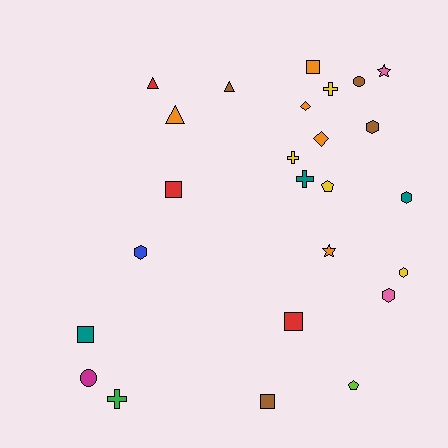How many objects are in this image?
There are 25 objects.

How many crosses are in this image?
There are 4 crosses.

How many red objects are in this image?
There are 3 red objects.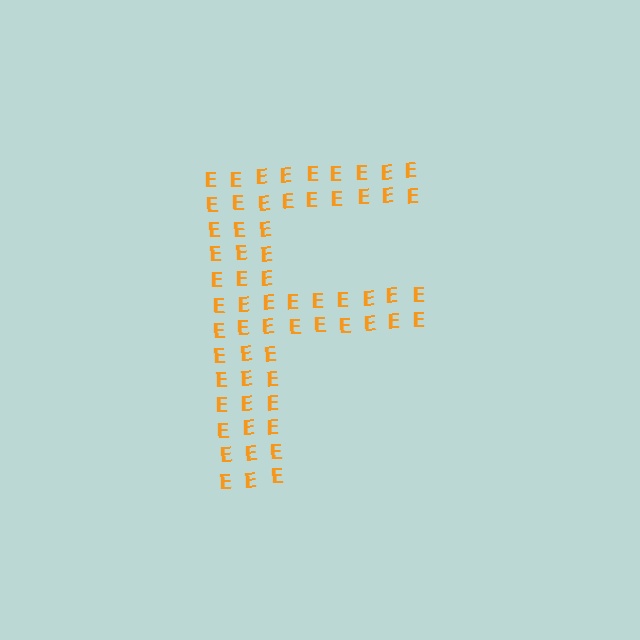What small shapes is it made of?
It is made of small letter E's.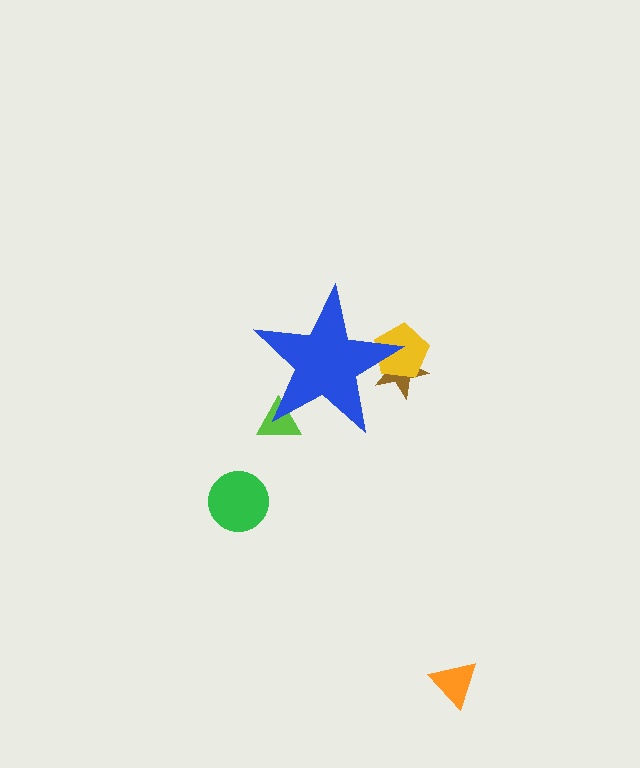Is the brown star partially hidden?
Yes, the brown star is partially hidden behind the blue star.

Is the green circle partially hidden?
No, the green circle is fully visible.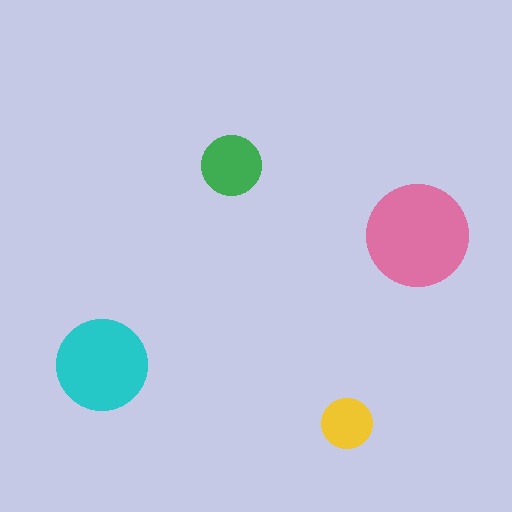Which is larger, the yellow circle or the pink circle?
The pink one.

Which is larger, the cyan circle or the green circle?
The cyan one.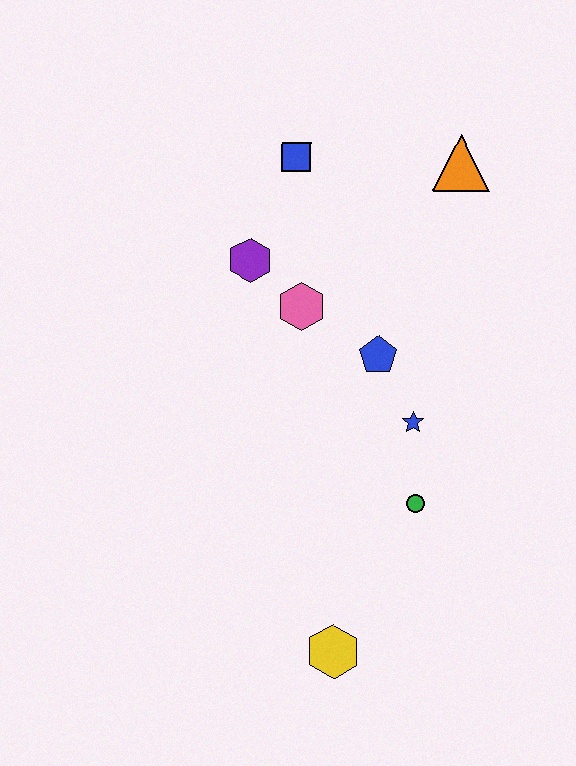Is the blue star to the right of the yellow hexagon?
Yes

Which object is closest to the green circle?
The blue star is closest to the green circle.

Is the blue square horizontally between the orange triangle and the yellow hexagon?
No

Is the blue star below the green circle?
No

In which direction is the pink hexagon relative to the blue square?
The pink hexagon is below the blue square.